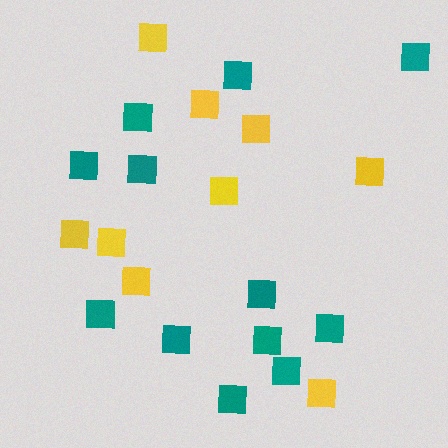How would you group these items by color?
There are 2 groups: one group of yellow squares (9) and one group of teal squares (12).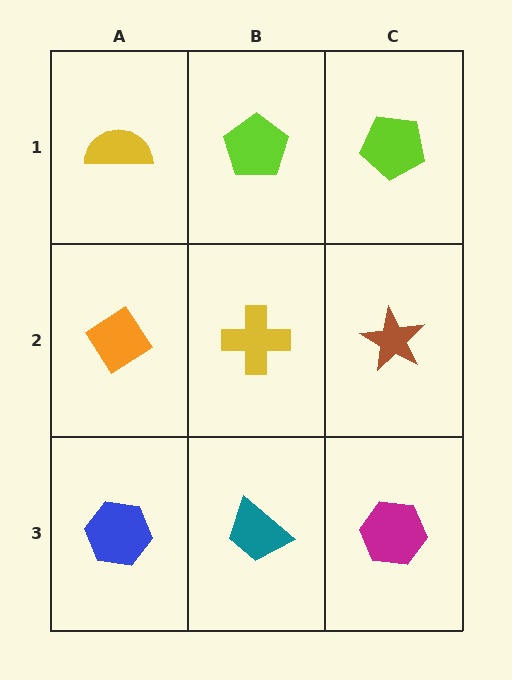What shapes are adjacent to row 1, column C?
A brown star (row 2, column C), a lime pentagon (row 1, column B).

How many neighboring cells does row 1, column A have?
2.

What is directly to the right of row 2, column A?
A yellow cross.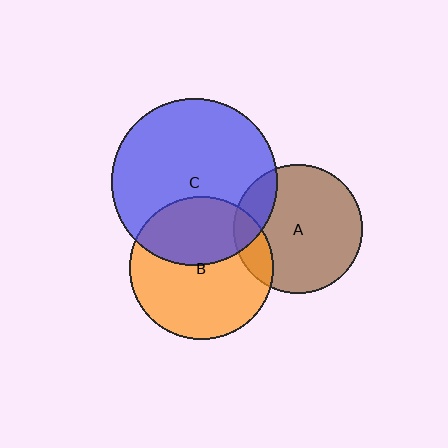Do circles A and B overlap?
Yes.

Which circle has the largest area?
Circle C (blue).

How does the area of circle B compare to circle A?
Approximately 1.2 times.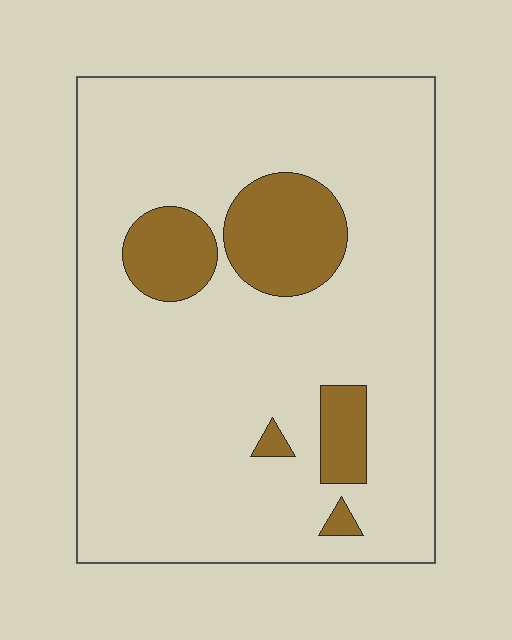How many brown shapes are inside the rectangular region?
5.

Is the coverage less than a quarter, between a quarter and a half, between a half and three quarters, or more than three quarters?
Less than a quarter.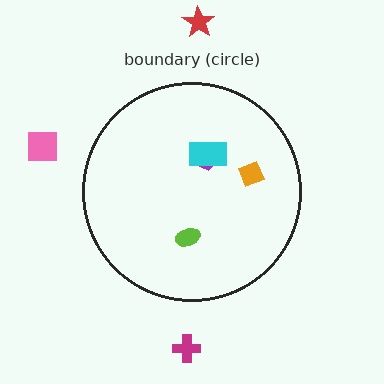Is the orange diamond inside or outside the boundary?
Inside.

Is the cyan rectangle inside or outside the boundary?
Inside.